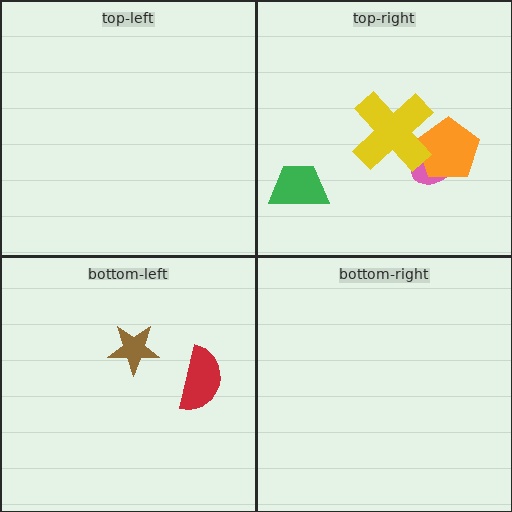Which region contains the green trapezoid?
The top-right region.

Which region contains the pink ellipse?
The top-right region.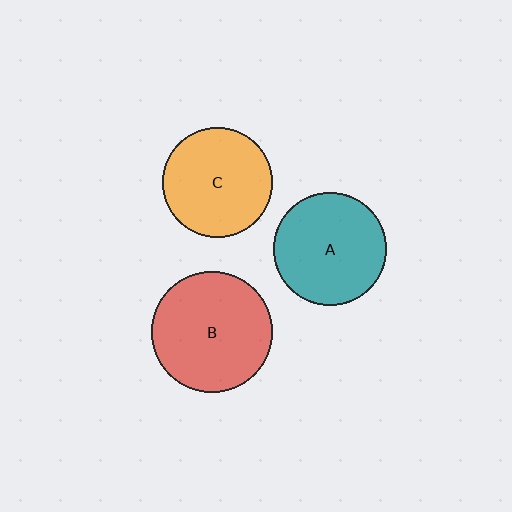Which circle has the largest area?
Circle B (red).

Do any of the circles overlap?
No, none of the circles overlap.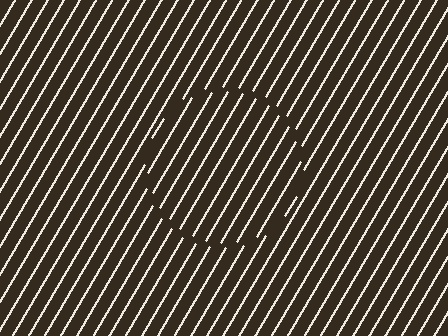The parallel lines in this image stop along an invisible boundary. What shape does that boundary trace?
An illusory circle. The interior of the shape contains the same grating, shifted by half a period — the contour is defined by the phase discontinuity where line-ends from the inner and outer gratings abut.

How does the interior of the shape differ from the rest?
The interior of the shape contains the same grating, shifted by half a period — the contour is defined by the phase discontinuity where line-ends from the inner and outer gratings abut.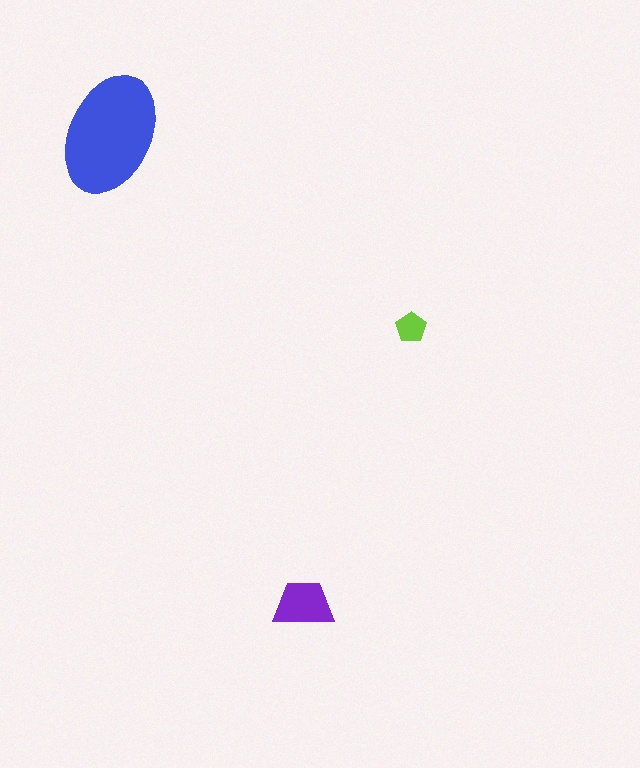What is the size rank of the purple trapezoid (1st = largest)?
2nd.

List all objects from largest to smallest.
The blue ellipse, the purple trapezoid, the lime pentagon.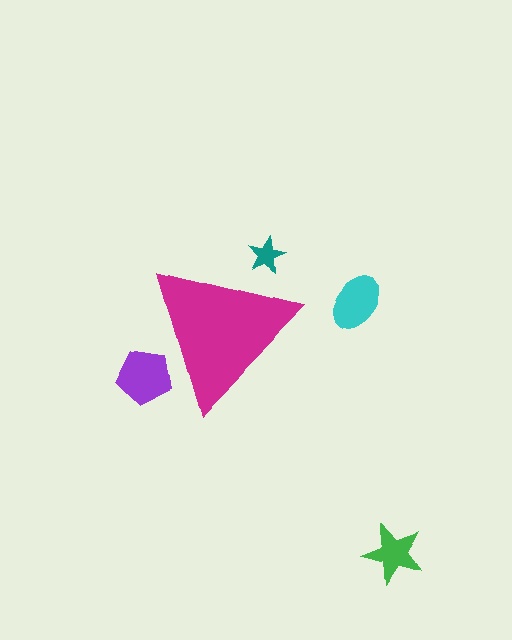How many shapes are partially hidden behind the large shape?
2 shapes are partially hidden.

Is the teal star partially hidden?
Yes, the teal star is partially hidden behind the magenta triangle.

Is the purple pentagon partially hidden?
Yes, the purple pentagon is partially hidden behind the magenta triangle.